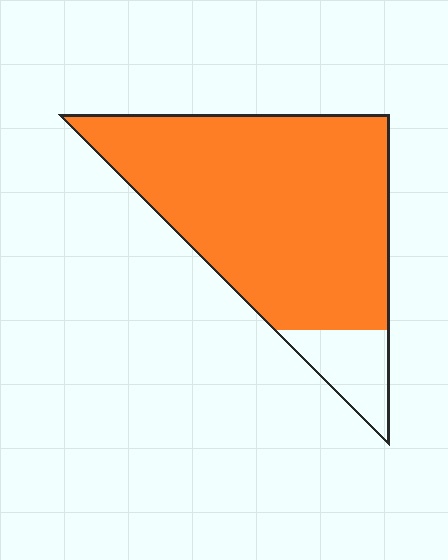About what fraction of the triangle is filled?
About seven eighths (7/8).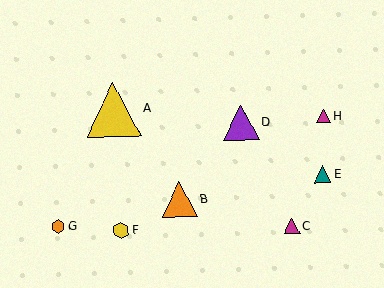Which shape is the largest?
The yellow triangle (labeled A) is the largest.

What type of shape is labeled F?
Shape F is a yellow hexagon.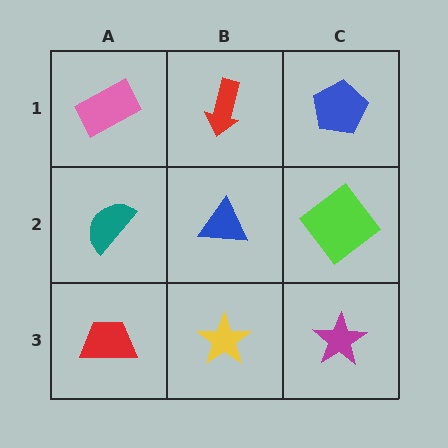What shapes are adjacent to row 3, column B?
A blue triangle (row 2, column B), a red trapezoid (row 3, column A), a magenta star (row 3, column C).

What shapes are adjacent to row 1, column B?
A blue triangle (row 2, column B), a pink rectangle (row 1, column A), a blue pentagon (row 1, column C).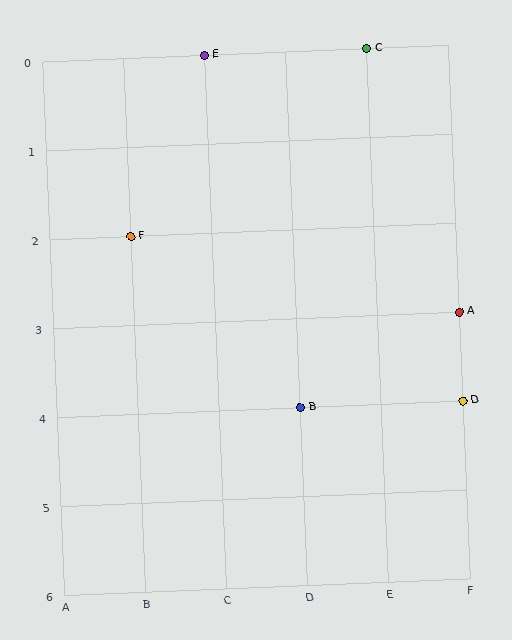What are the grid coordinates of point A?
Point A is at grid coordinates (F, 3).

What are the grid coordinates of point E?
Point E is at grid coordinates (C, 0).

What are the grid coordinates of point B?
Point B is at grid coordinates (D, 4).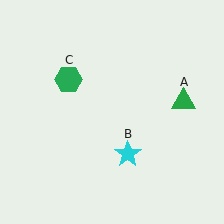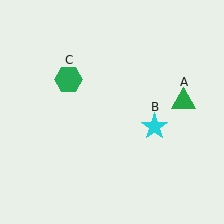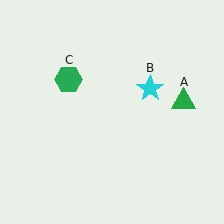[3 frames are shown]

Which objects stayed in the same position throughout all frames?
Green triangle (object A) and green hexagon (object C) remained stationary.